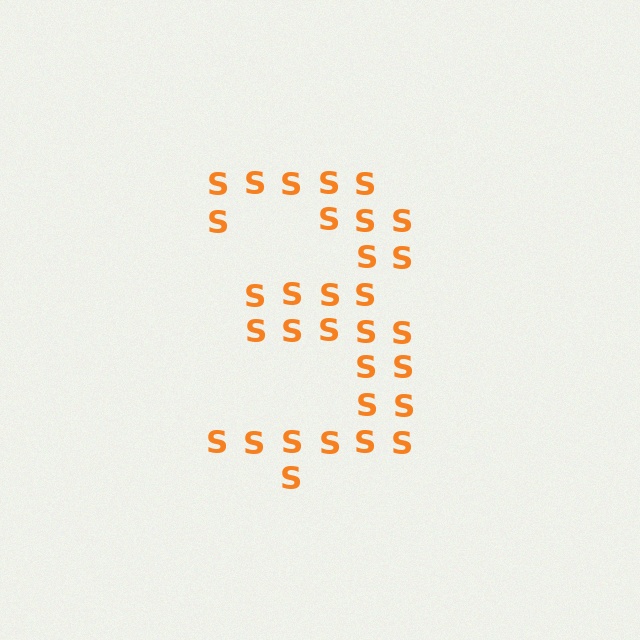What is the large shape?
The large shape is the digit 3.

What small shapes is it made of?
It is made of small letter S's.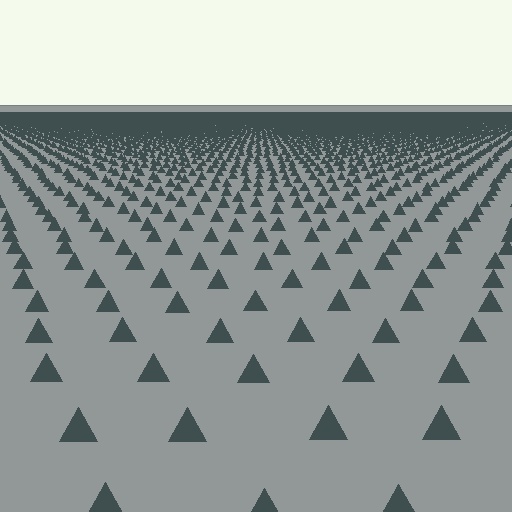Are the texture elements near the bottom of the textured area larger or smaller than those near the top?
Larger. Near the bottom, elements are closer to the viewer and appear at a bigger on-screen size.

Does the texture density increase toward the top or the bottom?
Density increases toward the top.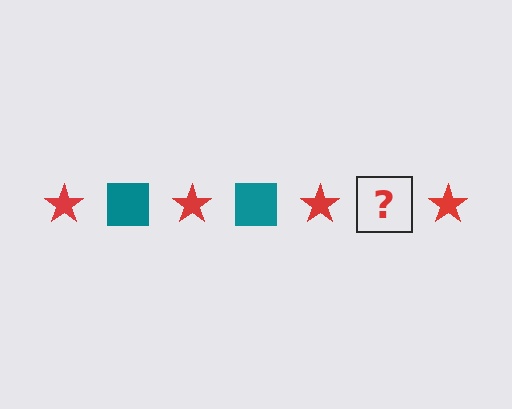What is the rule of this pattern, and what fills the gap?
The rule is that the pattern alternates between red star and teal square. The gap should be filled with a teal square.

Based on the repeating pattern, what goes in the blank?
The blank should be a teal square.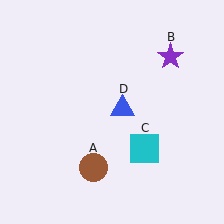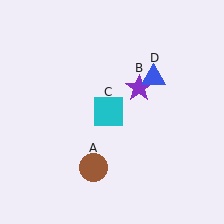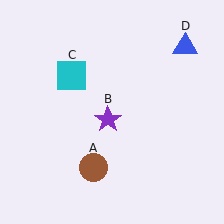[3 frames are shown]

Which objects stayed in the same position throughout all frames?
Brown circle (object A) remained stationary.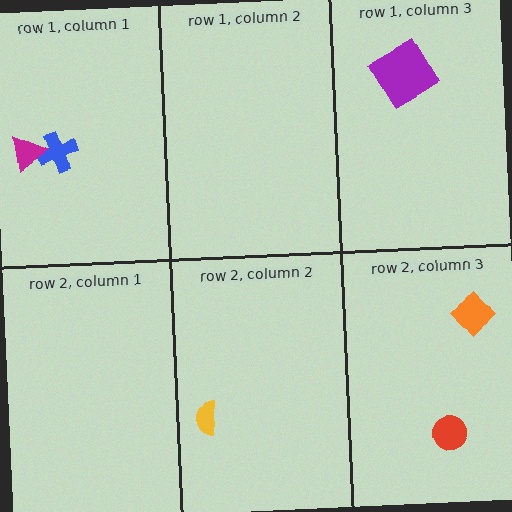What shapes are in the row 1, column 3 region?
The purple diamond.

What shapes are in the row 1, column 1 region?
The blue cross, the magenta triangle.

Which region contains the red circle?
The row 2, column 3 region.